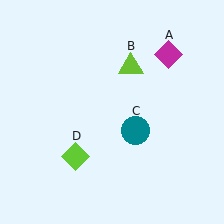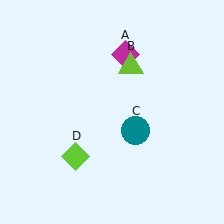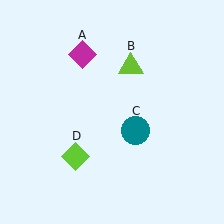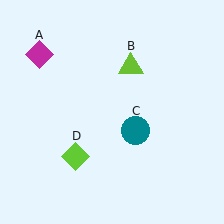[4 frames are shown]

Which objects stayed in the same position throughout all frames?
Lime triangle (object B) and teal circle (object C) and lime diamond (object D) remained stationary.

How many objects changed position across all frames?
1 object changed position: magenta diamond (object A).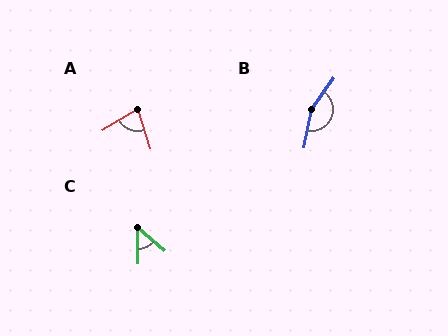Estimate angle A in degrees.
Approximately 76 degrees.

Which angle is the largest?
B, at approximately 156 degrees.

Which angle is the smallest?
C, at approximately 48 degrees.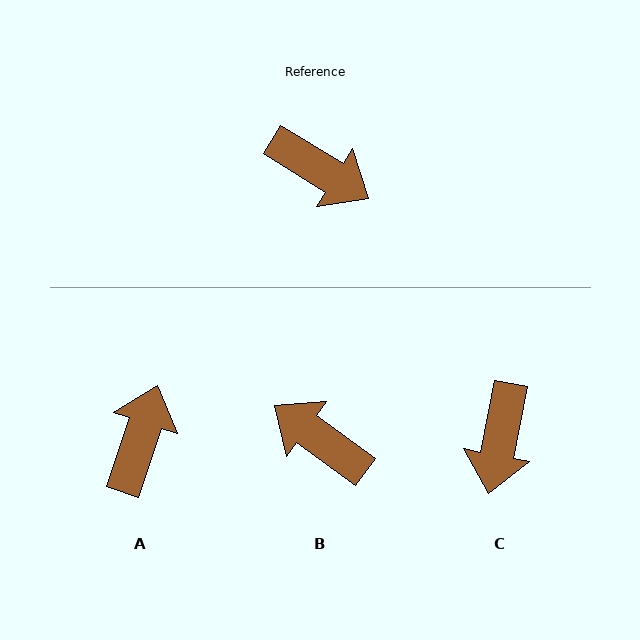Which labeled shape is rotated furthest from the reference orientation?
B, about 175 degrees away.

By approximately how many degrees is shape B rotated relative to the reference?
Approximately 175 degrees counter-clockwise.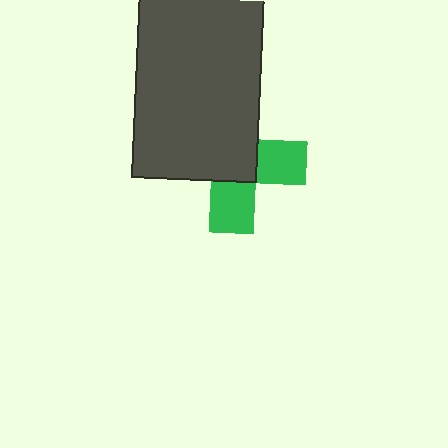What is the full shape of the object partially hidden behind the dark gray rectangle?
The partially hidden object is a green cross.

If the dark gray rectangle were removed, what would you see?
You would see the complete green cross.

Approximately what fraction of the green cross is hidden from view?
Roughly 59% of the green cross is hidden behind the dark gray rectangle.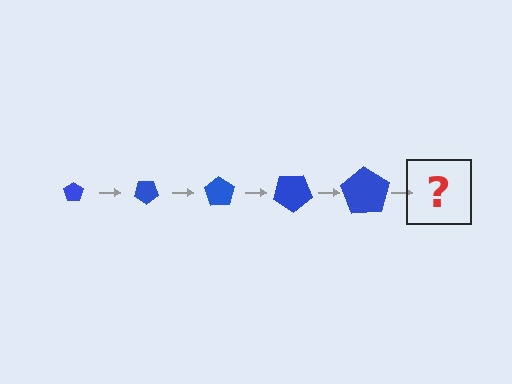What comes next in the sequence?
The next element should be a pentagon, larger than the previous one and rotated 175 degrees from the start.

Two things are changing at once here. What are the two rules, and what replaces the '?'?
The two rules are that the pentagon grows larger each step and it rotates 35 degrees each step. The '?' should be a pentagon, larger than the previous one and rotated 175 degrees from the start.